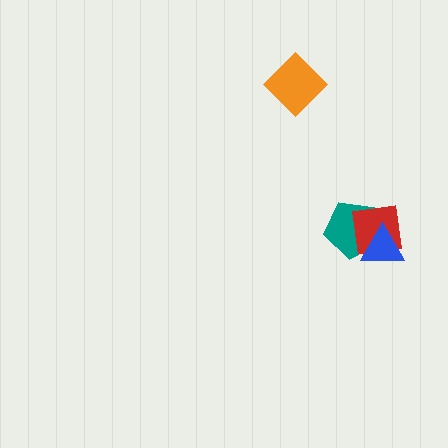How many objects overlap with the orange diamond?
0 objects overlap with the orange diamond.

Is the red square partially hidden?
Yes, it is partially covered by another shape.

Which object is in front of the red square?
The blue triangle is in front of the red square.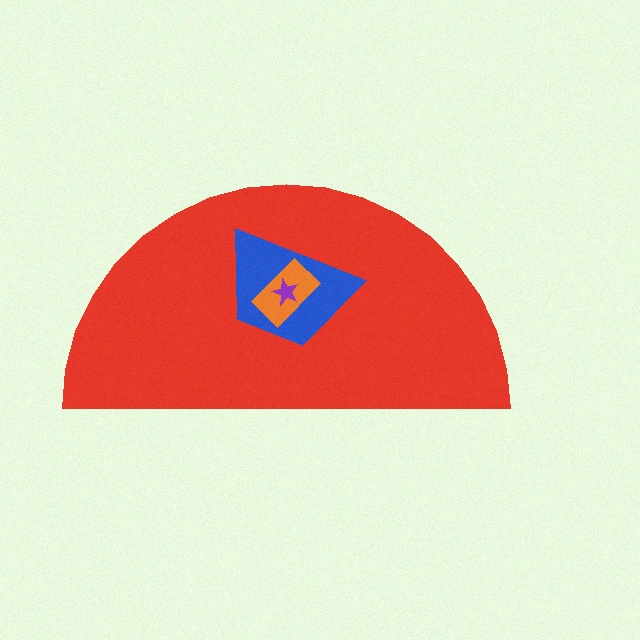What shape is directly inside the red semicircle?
The blue trapezoid.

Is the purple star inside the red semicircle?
Yes.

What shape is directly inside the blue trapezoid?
The orange rectangle.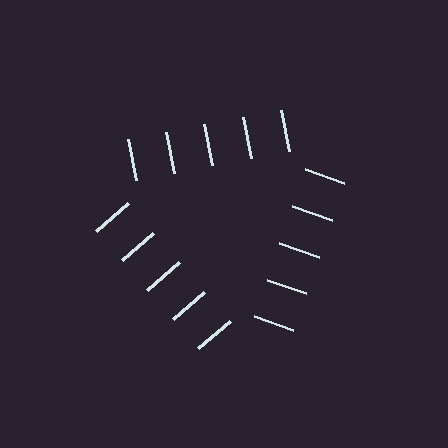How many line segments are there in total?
15 — 5 along each of the 3 edges.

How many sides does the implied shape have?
3 sides — the line-ends trace a triangle.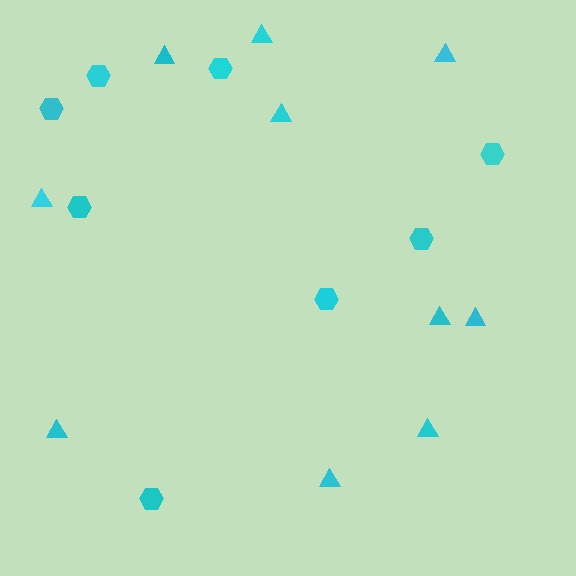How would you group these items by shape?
There are 2 groups: one group of triangles (10) and one group of hexagons (8).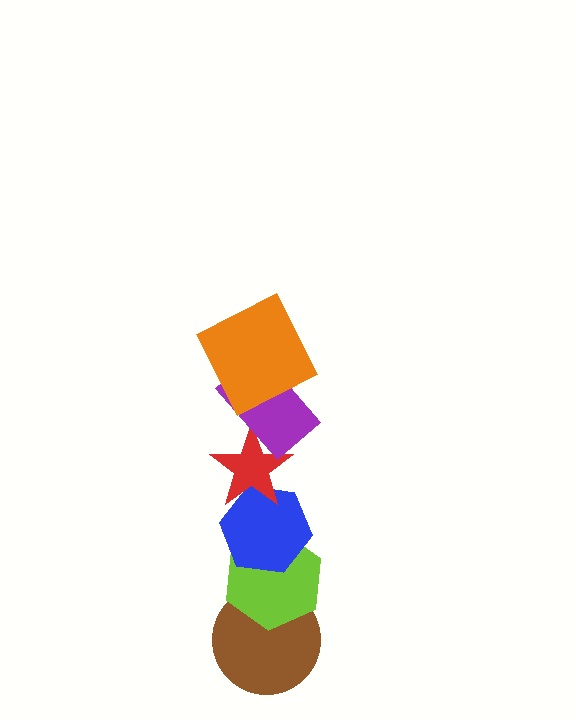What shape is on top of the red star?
The purple rectangle is on top of the red star.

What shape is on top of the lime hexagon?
The blue hexagon is on top of the lime hexagon.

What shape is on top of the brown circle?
The lime hexagon is on top of the brown circle.